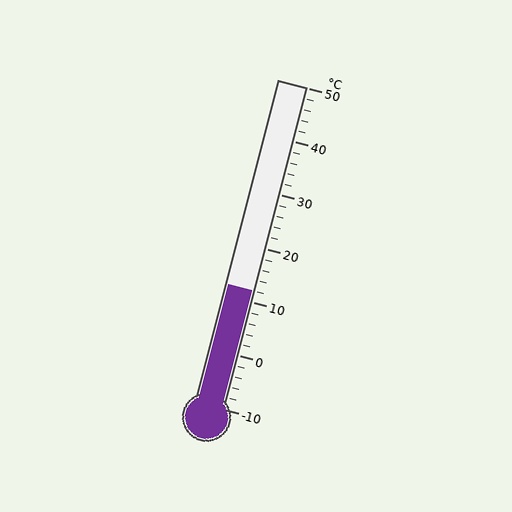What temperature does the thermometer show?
The thermometer shows approximately 12°C.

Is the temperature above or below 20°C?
The temperature is below 20°C.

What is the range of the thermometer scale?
The thermometer scale ranges from -10°C to 50°C.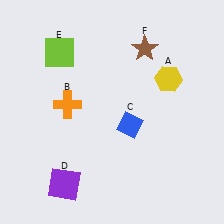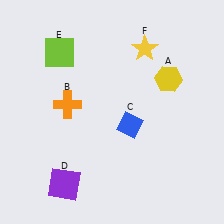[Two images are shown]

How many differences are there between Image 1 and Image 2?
There is 1 difference between the two images.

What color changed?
The star (F) changed from brown in Image 1 to yellow in Image 2.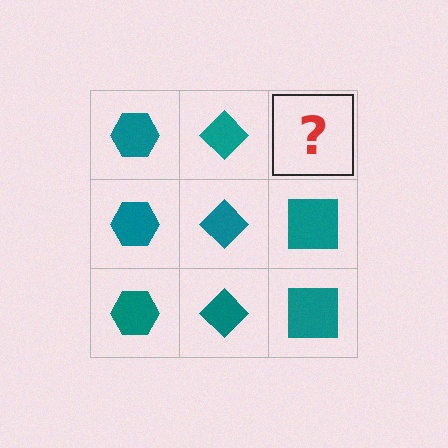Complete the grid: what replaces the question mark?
The question mark should be replaced with a teal square.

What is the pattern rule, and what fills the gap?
The rule is that each column has a consistent shape. The gap should be filled with a teal square.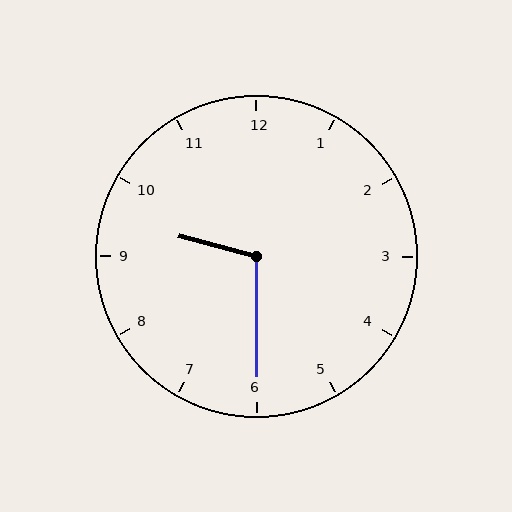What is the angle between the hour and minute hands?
Approximately 105 degrees.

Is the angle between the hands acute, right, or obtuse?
It is obtuse.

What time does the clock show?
9:30.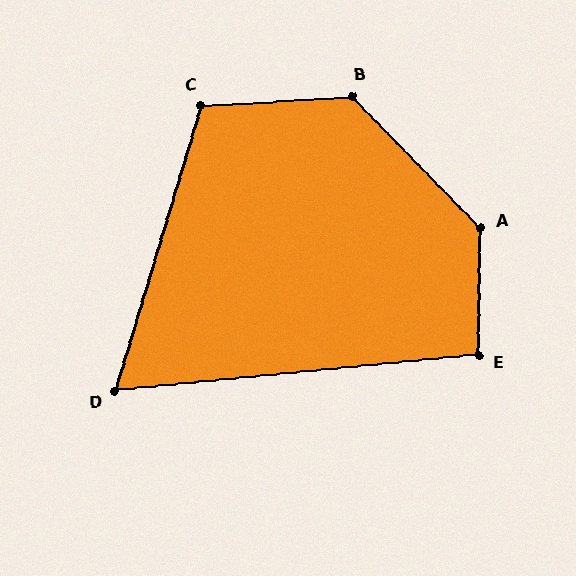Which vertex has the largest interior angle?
A, at approximately 135 degrees.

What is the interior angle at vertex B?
Approximately 131 degrees (obtuse).